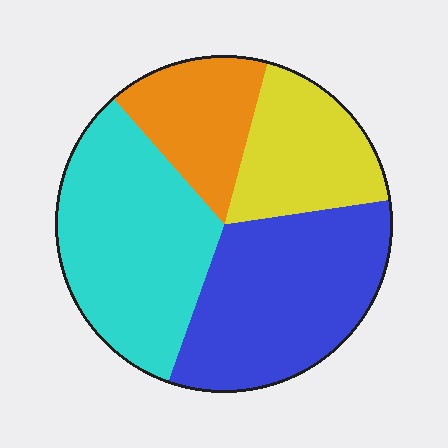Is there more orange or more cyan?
Cyan.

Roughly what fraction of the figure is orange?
Orange takes up about one sixth (1/6) of the figure.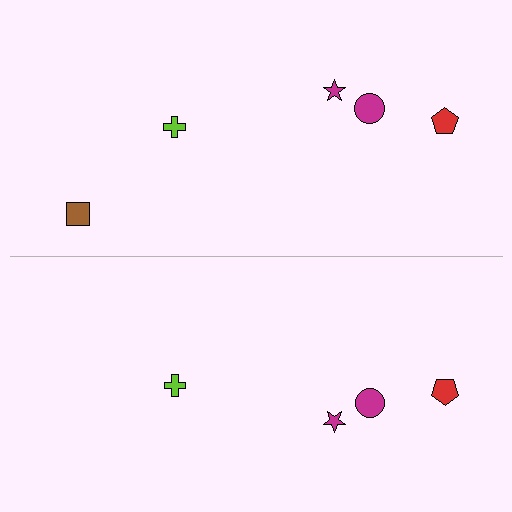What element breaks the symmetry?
A brown square is missing from the bottom side.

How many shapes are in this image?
There are 9 shapes in this image.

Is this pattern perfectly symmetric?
No, the pattern is not perfectly symmetric. A brown square is missing from the bottom side.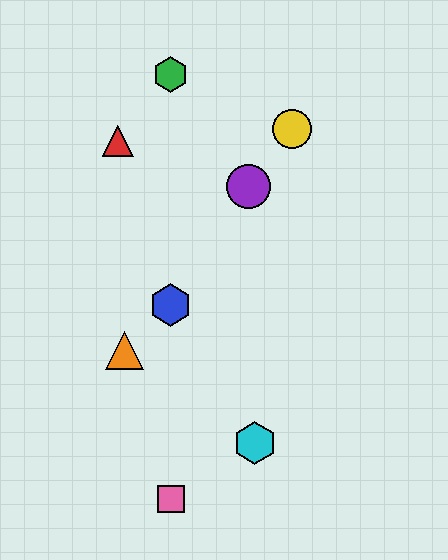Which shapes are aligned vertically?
The blue hexagon, the green hexagon, the pink square are aligned vertically.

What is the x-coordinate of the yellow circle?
The yellow circle is at x≈292.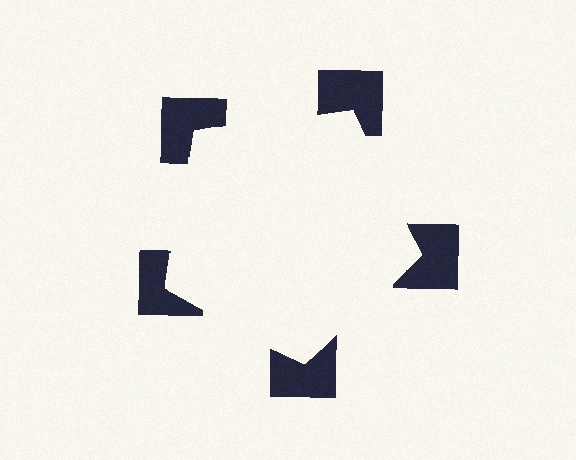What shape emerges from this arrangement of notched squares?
An illusory pentagon — its edges are inferred from the aligned wedge cuts in the notched squares, not physically drawn.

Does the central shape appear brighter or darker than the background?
It typically appears slightly brighter than the background, even though no actual brightness change is drawn.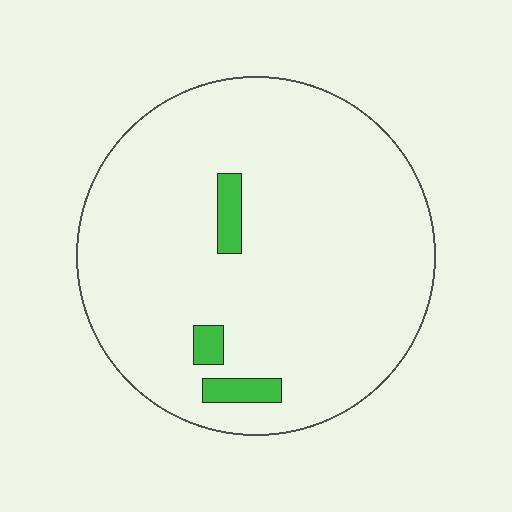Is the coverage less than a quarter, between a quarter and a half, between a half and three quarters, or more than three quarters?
Less than a quarter.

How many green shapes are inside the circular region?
3.